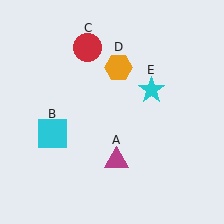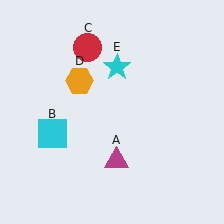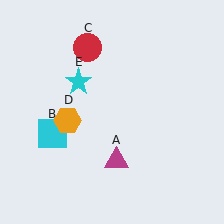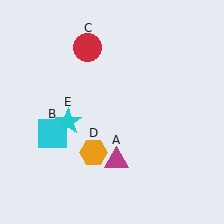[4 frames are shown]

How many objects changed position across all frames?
2 objects changed position: orange hexagon (object D), cyan star (object E).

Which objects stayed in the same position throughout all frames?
Magenta triangle (object A) and cyan square (object B) and red circle (object C) remained stationary.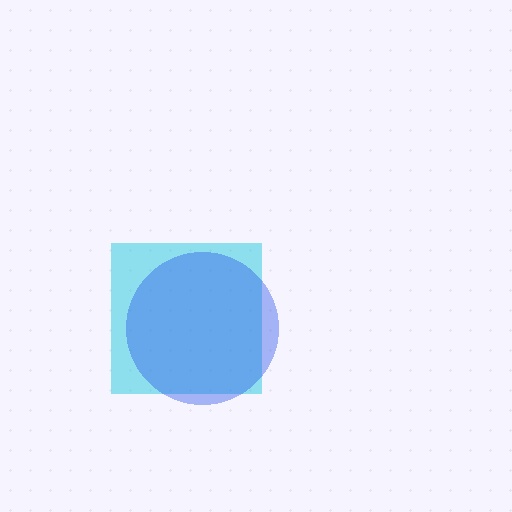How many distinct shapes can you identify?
There are 2 distinct shapes: a cyan square, a blue circle.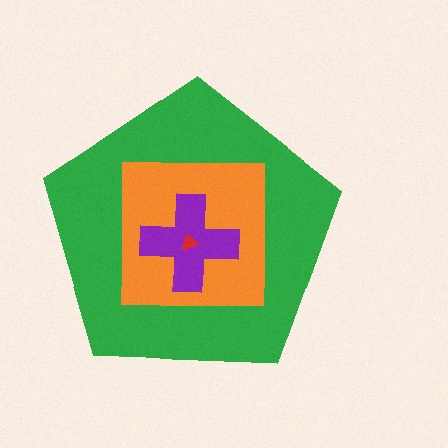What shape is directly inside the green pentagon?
The orange square.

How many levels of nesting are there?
4.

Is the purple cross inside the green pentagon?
Yes.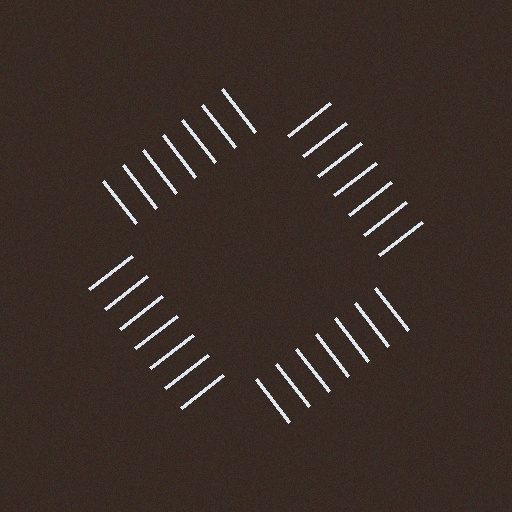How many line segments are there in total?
28 — 7 along each of the 4 edges.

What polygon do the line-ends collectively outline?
An illusory square — the line segments terminate on its edges but no continuous stroke is drawn.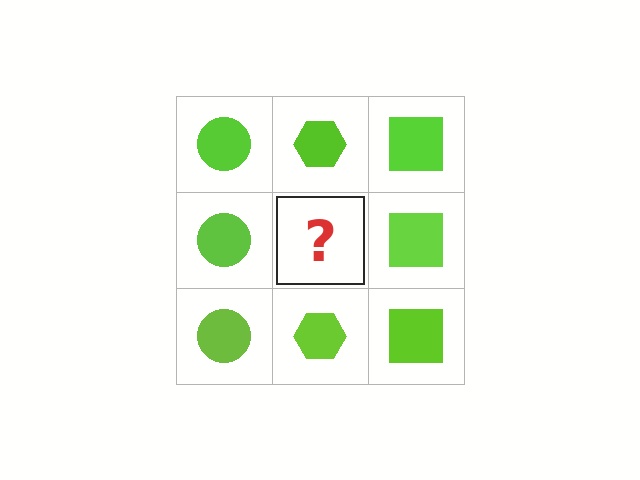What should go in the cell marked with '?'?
The missing cell should contain a lime hexagon.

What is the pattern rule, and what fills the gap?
The rule is that each column has a consistent shape. The gap should be filled with a lime hexagon.